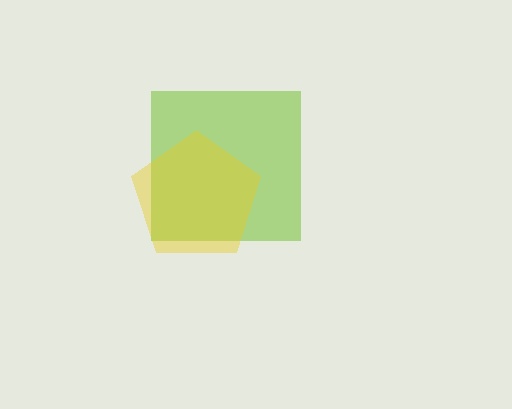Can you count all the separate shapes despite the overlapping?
Yes, there are 2 separate shapes.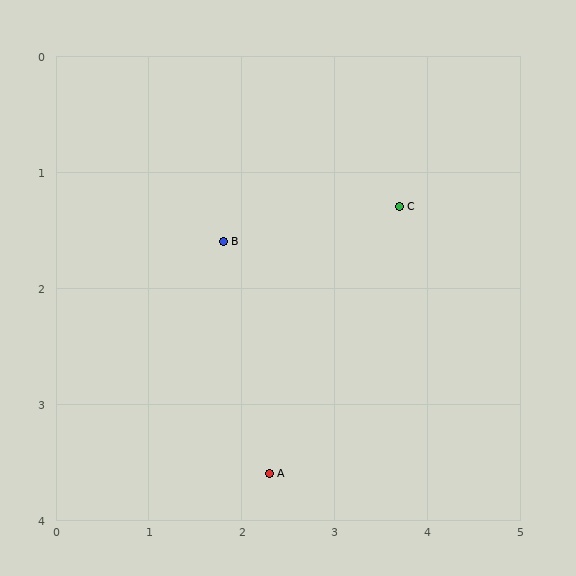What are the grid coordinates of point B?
Point B is at approximately (1.8, 1.6).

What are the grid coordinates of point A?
Point A is at approximately (2.3, 3.6).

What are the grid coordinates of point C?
Point C is at approximately (3.7, 1.3).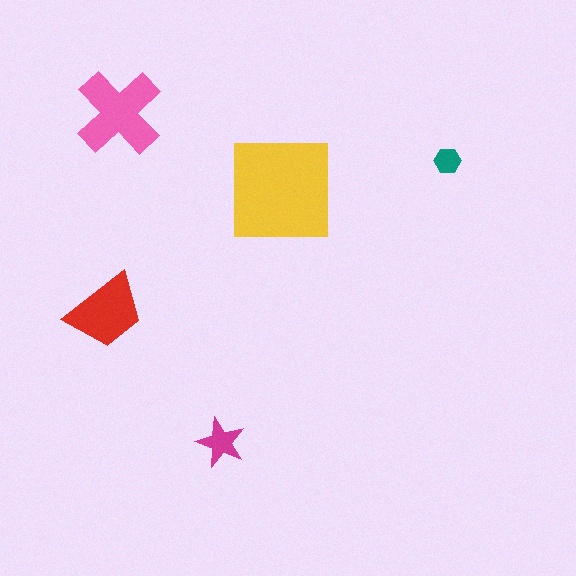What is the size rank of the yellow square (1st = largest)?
1st.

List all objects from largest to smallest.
The yellow square, the pink cross, the red trapezoid, the magenta star, the teal hexagon.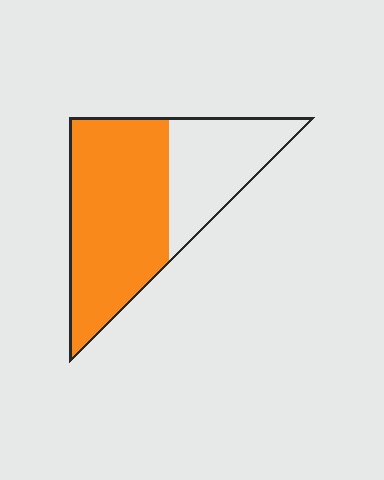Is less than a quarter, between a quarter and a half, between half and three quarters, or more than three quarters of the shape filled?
Between half and three quarters.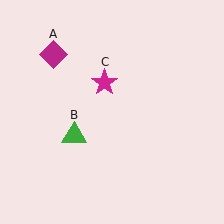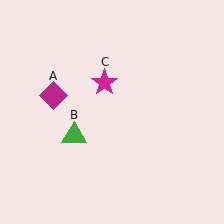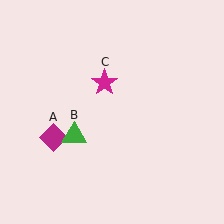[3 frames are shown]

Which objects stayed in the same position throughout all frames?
Green triangle (object B) and magenta star (object C) remained stationary.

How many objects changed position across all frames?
1 object changed position: magenta diamond (object A).